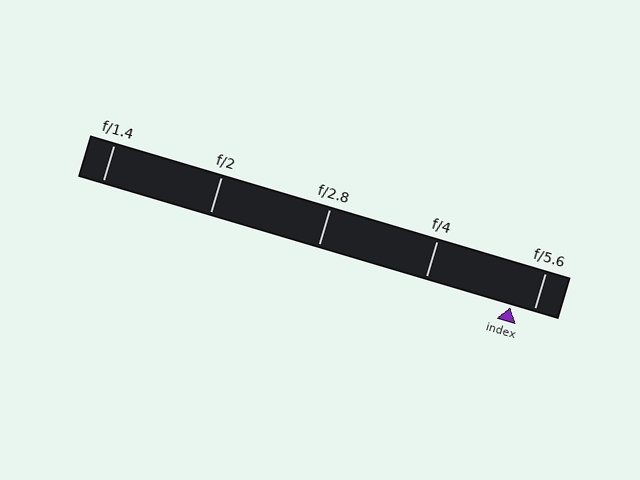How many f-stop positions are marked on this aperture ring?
There are 5 f-stop positions marked.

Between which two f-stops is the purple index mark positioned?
The index mark is between f/4 and f/5.6.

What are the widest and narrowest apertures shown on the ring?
The widest aperture shown is f/1.4 and the narrowest is f/5.6.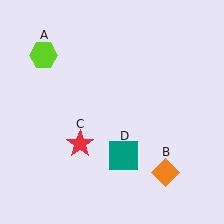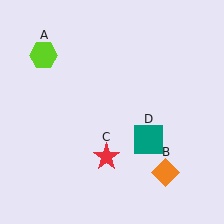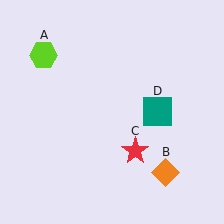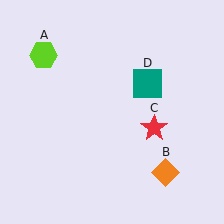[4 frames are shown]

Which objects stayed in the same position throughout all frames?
Lime hexagon (object A) and orange diamond (object B) remained stationary.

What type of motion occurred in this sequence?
The red star (object C), teal square (object D) rotated counterclockwise around the center of the scene.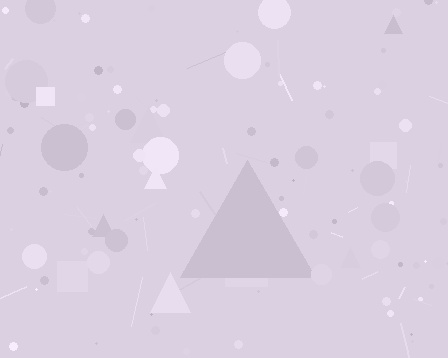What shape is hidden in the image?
A triangle is hidden in the image.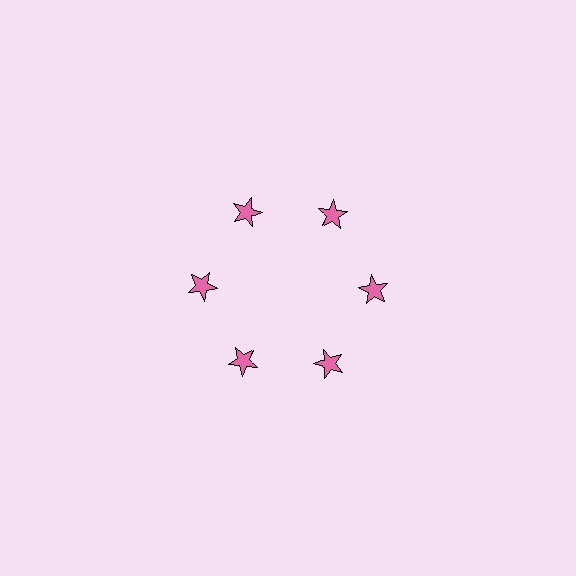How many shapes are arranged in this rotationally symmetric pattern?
There are 6 shapes, arranged in 6 groups of 1.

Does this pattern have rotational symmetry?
Yes, this pattern has 6-fold rotational symmetry. It looks the same after rotating 60 degrees around the center.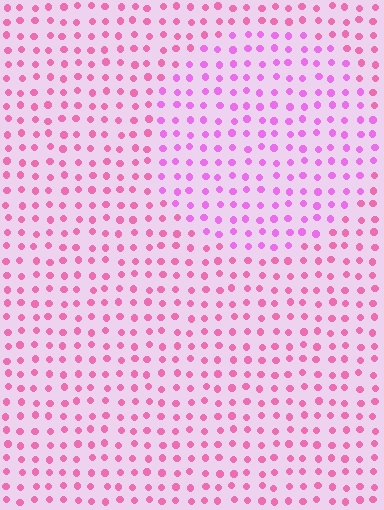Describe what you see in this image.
The image is filled with small pink elements in a uniform arrangement. A circle-shaped region is visible where the elements are tinted to a slightly different hue, forming a subtle color boundary.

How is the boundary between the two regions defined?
The boundary is defined purely by a slight shift in hue (about 29 degrees). Spacing, size, and orientation are identical on both sides.